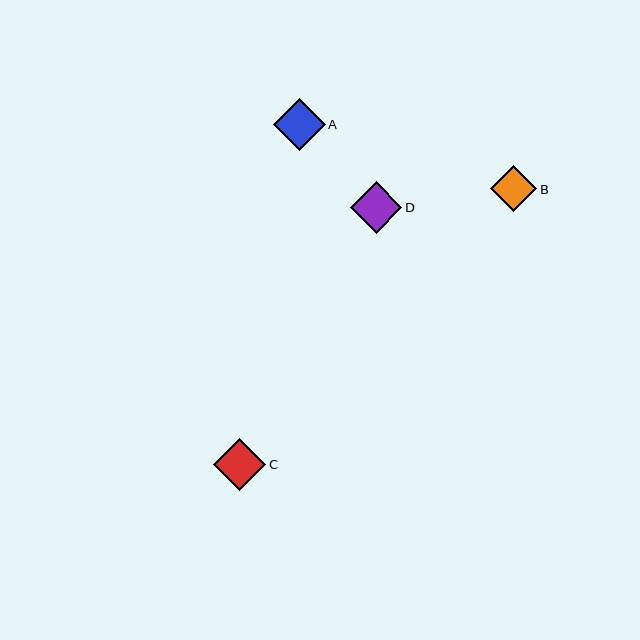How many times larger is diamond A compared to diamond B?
Diamond A is approximately 1.1 times the size of diamond B.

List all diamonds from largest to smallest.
From largest to smallest: C, A, D, B.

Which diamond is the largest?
Diamond C is the largest with a size of approximately 52 pixels.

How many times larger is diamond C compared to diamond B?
Diamond C is approximately 1.1 times the size of diamond B.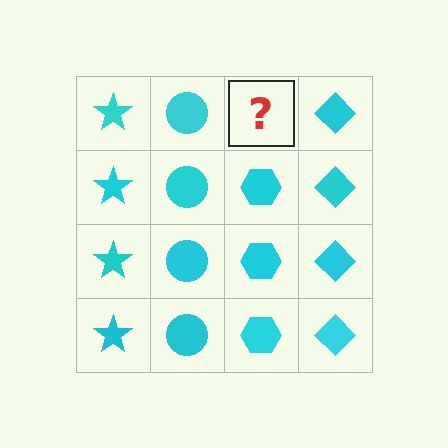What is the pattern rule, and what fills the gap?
The rule is that each column has a consistent shape. The gap should be filled with a cyan hexagon.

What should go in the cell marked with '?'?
The missing cell should contain a cyan hexagon.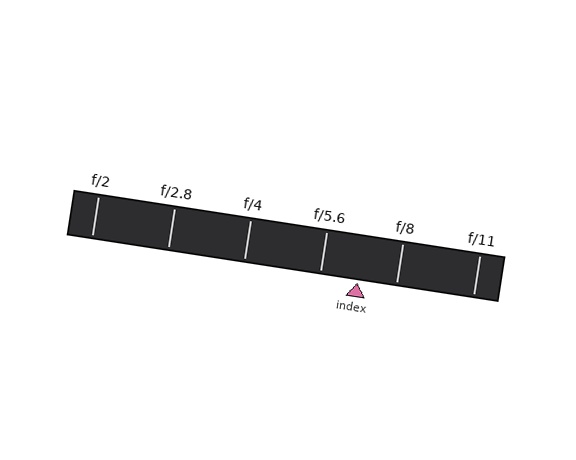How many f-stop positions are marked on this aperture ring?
There are 6 f-stop positions marked.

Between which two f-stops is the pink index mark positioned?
The index mark is between f/5.6 and f/8.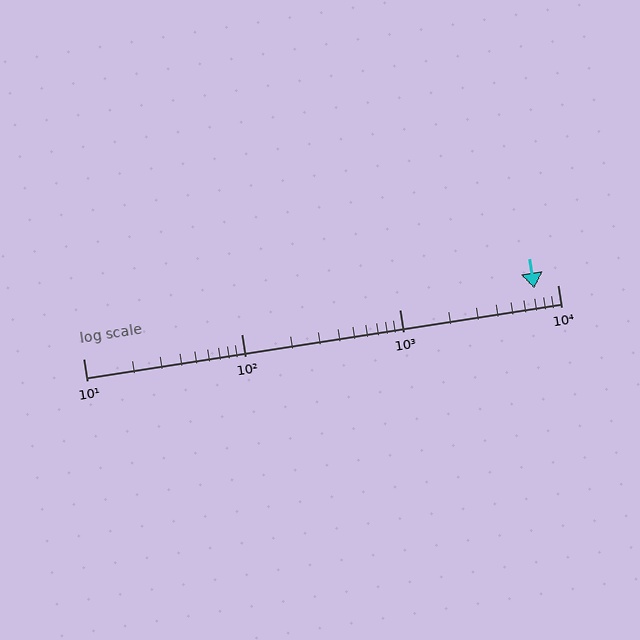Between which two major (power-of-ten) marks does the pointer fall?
The pointer is between 1000 and 10000.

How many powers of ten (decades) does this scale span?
The scale spans 3 decades, from 10 to 10000.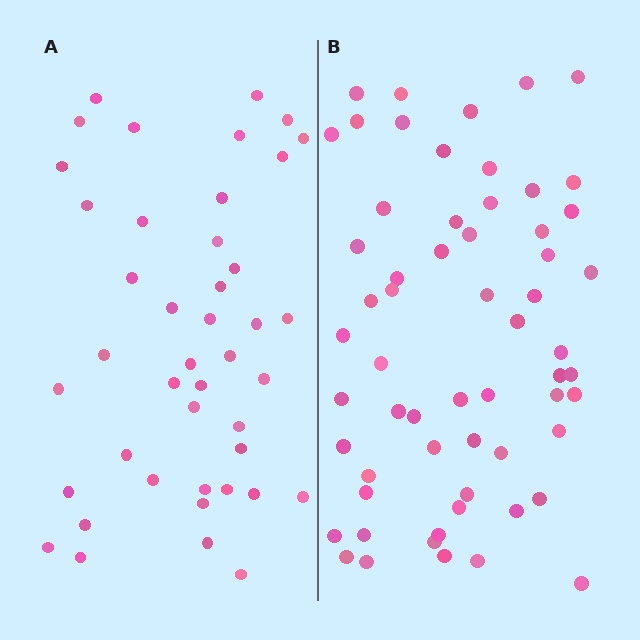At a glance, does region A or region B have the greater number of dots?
Region B (the right region) has more dots.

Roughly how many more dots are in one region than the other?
Region B has approximately 15 more dots than region A.